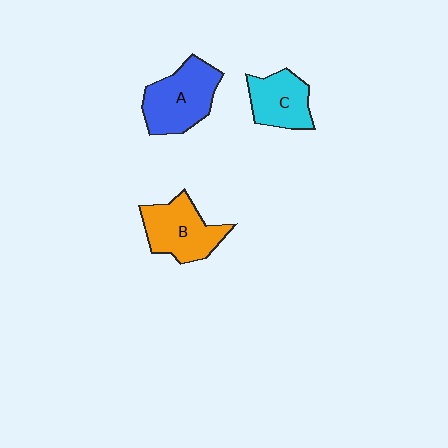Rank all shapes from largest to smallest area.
From largest to smallest: A (blue), B (orange), C (cyan).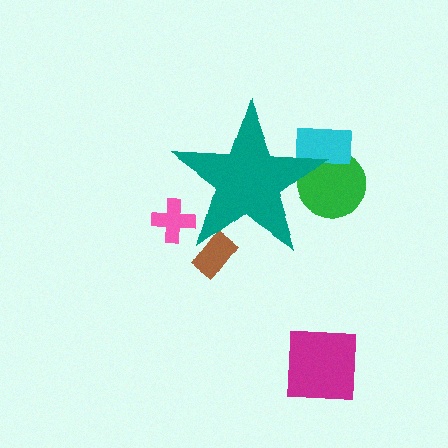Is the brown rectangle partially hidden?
Yes, the brown rectangle is partially hidden behind the teal star.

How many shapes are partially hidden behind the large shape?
4 shapes are partially hidden.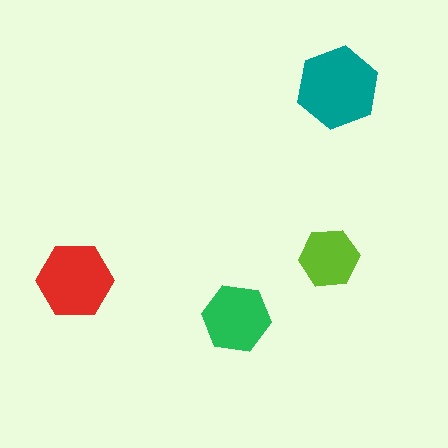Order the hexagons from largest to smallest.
the teal one, the red one, the green one, the lime one.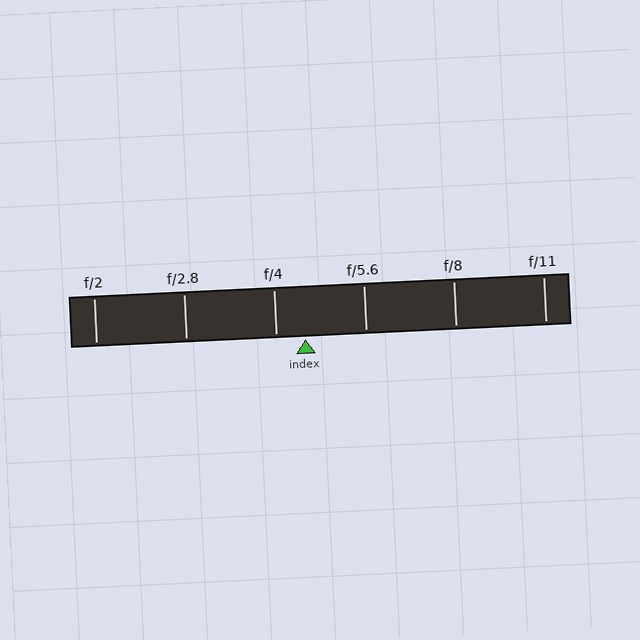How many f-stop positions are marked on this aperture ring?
There are 6 f-stop positions marked.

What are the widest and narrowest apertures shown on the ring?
The widest aperture shown is f/2 and the narrowest is f/11.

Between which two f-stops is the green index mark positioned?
The index mark is between f/4 and f/5.6.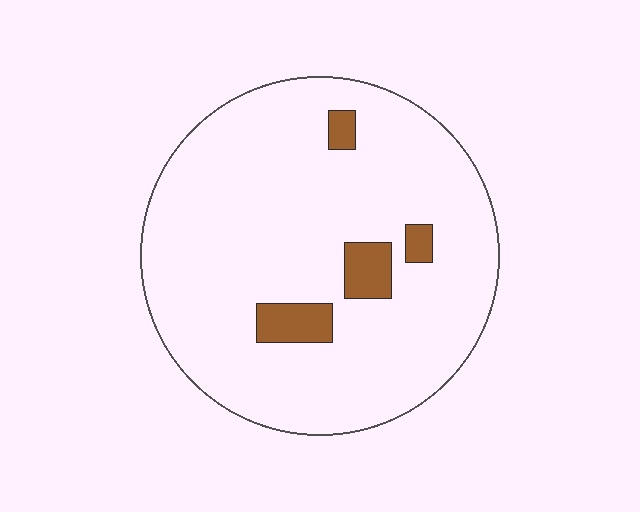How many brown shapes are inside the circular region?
4.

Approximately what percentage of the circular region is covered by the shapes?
Approximately 10%.